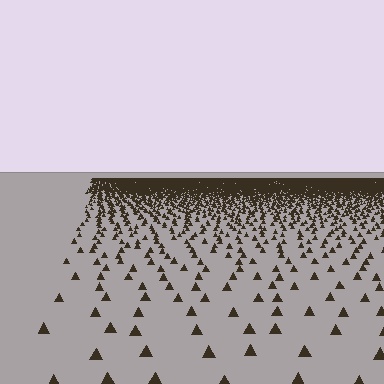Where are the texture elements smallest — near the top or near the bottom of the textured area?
Near the top.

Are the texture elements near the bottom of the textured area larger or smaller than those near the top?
Larger. Near the bottom, elements are closer to the viewer and appear at a bigger on-screen size.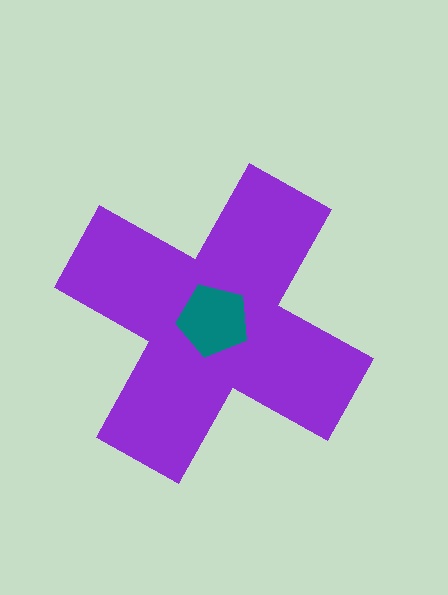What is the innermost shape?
The teal pentagon.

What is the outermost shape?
The purple cross.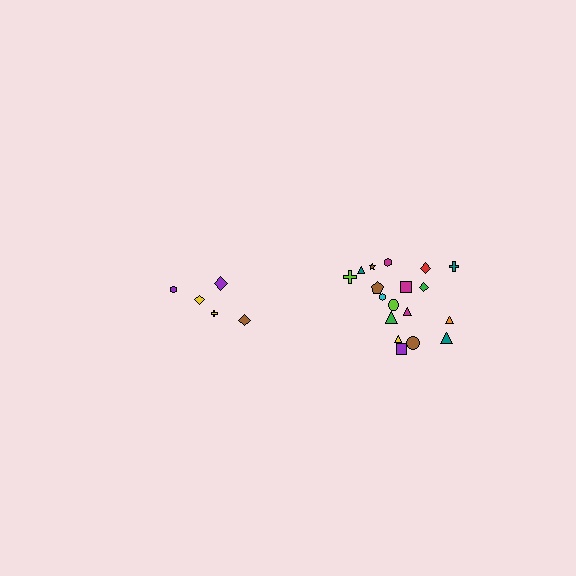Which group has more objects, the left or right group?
The right group.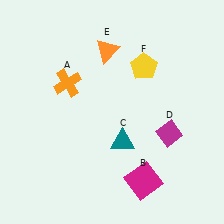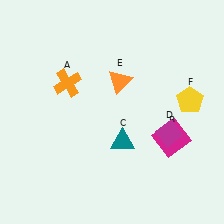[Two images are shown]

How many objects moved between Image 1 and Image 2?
3 objects moved between the two images.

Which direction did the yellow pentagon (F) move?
The yellow pentagon (F) moved right.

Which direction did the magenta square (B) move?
The magenta square (B) moved up.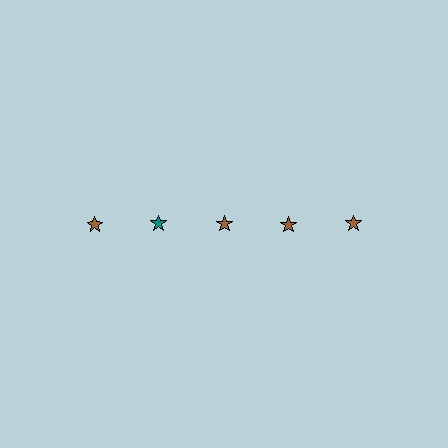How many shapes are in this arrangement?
There are 5 shapes arranged in a grid pattern.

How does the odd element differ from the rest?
It has a different color: teal instead of brown.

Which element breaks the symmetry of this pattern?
The teal star in the top row, second from left column breaks the symmetry. All other shapes are brown stars.